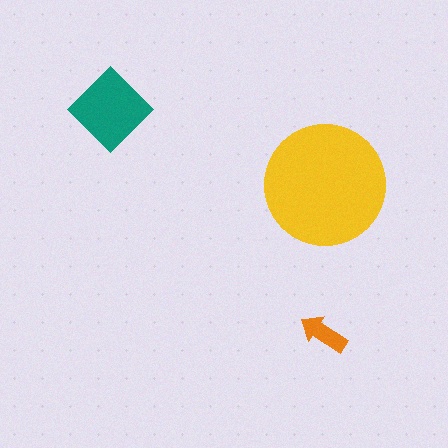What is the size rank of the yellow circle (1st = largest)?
1st.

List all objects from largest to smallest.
The yellow circle, the teal diamond, the orange arrow.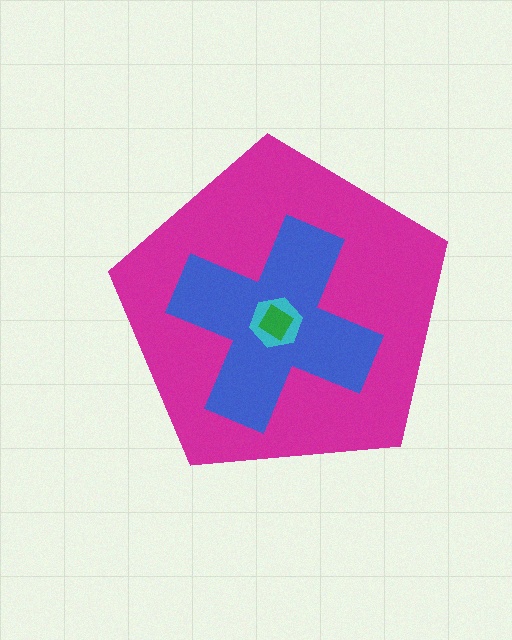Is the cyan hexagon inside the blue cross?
Yes.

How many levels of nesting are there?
4.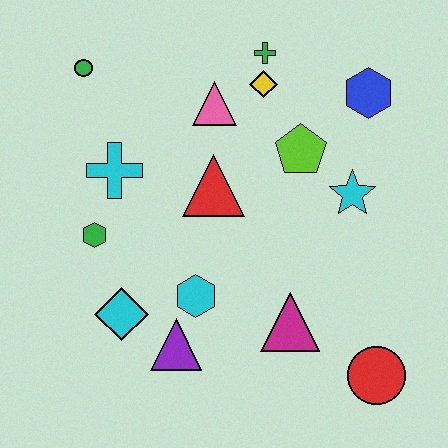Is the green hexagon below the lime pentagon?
Yes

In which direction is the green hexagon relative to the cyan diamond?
The green hexagon is above the cyan diamond.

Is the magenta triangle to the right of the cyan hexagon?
Yes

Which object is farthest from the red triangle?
The red circle is farthest from the red triangle.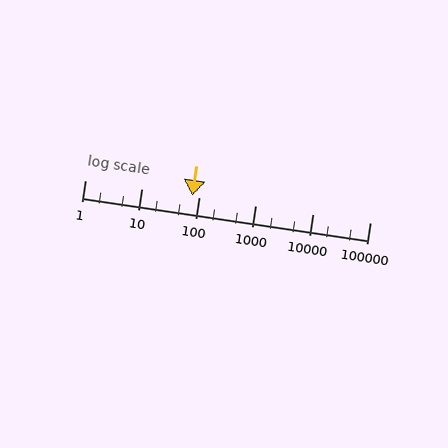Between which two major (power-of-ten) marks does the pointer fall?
The pointer is between 10 and 100.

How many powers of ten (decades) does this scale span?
The scale spans 5 decades, from 1 to 100000.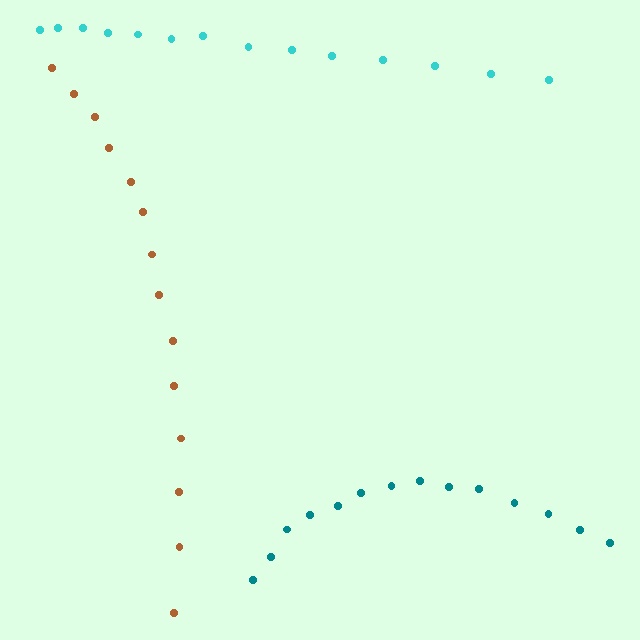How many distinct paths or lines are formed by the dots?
There are 3 distinct paths.